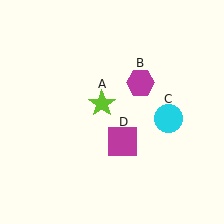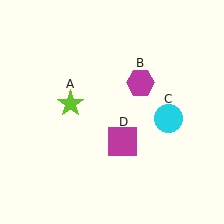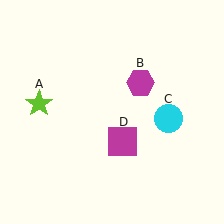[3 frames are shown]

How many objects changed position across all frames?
1 object changed position: lime star (object A).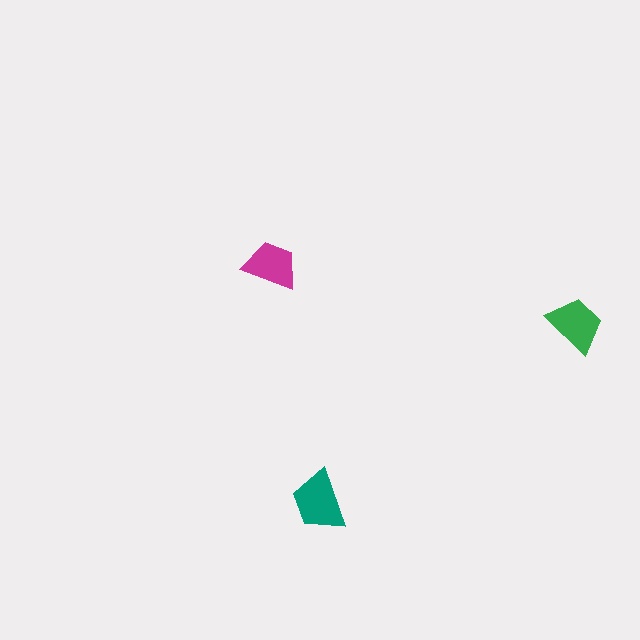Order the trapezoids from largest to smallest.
the teal one, the green one, the magenta one.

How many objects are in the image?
There are 3 objects in the image.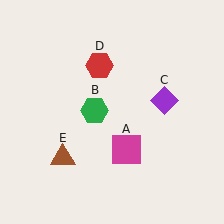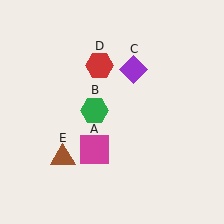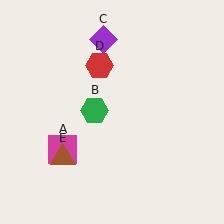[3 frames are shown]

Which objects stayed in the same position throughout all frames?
Green hexagon (object B) and red hexagon (object D) and brown triangle (object E) remained stationary.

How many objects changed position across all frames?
2 objects changed position: magenta square (object A), purple diamond (object C).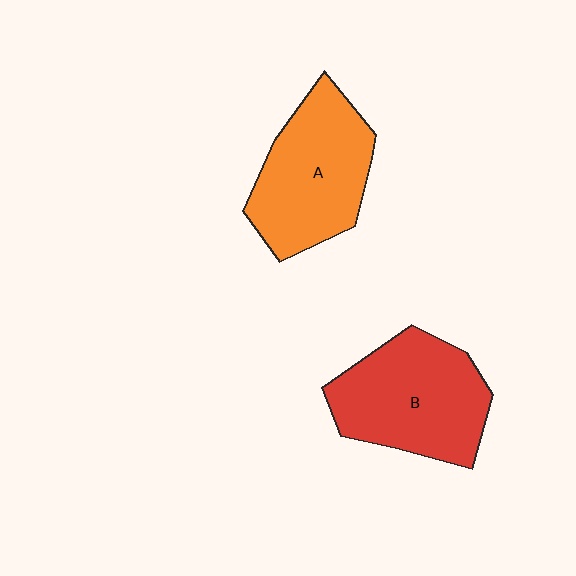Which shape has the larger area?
Shape B (red).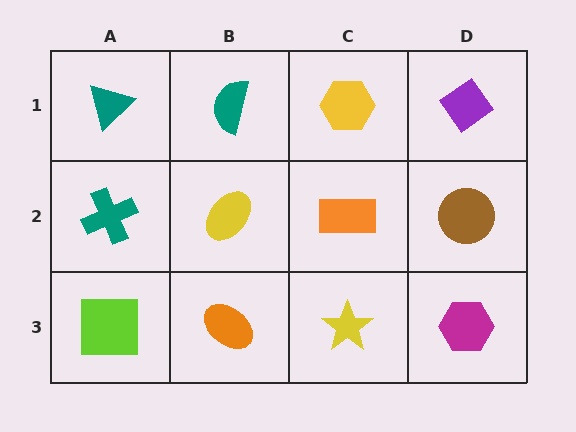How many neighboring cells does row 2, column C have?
4.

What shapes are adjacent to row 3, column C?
An orange rectangle (row 2, column C), an orange ellipse (row 3, column B), a magenta hexagon (row 3, column D).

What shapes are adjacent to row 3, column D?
A brown circle (row 2, column D), a yellow star (row 3, column C).